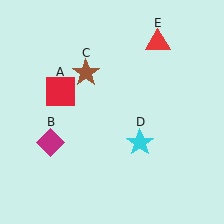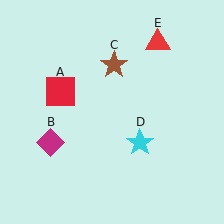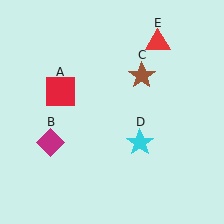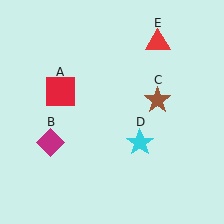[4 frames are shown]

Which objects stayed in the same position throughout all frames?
Red square (object A) and magenta diamond (object B) and cyan star (object D) and red triangle (object E) remained stationary.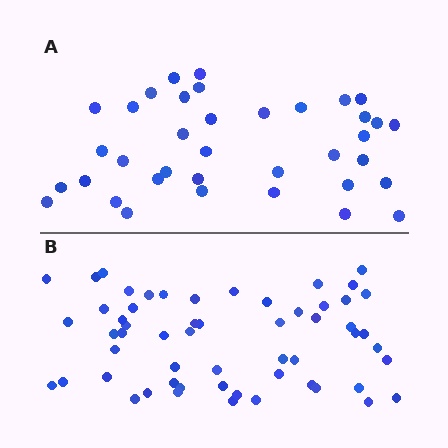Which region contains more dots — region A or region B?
Region B (the bottom region) has more dots.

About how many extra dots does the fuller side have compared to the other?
Region B has approximately 20 more dots than region A.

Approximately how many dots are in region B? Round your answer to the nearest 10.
About 60 dots. (The exact count is 57, which rounds to 60.)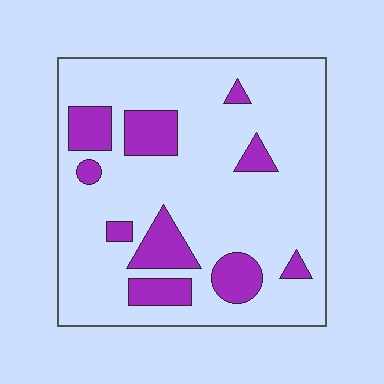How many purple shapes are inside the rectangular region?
10.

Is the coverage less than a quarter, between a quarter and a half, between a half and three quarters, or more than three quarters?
Less than a quarter.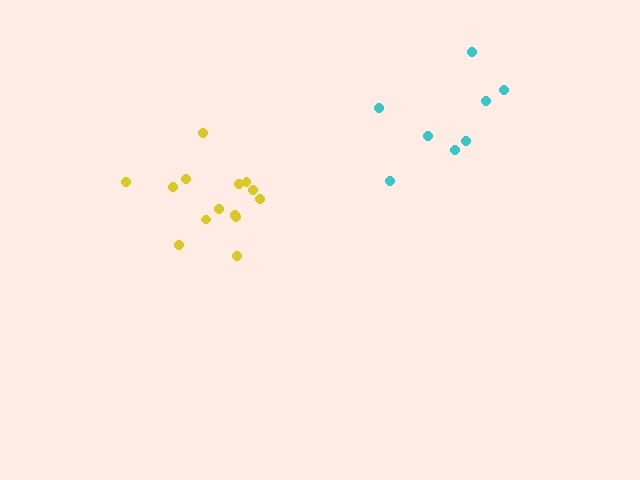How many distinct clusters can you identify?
There are 2 distinct clusters.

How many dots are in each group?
Group 1: 8 dots, Group 2: 14 dots (22 total).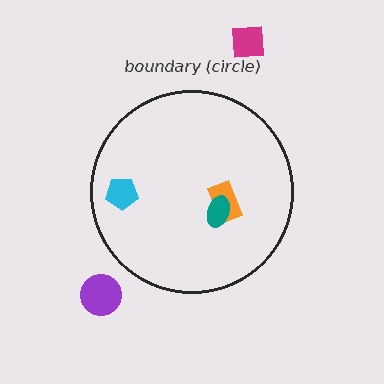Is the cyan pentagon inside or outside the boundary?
Inside.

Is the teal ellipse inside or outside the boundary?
Inside.